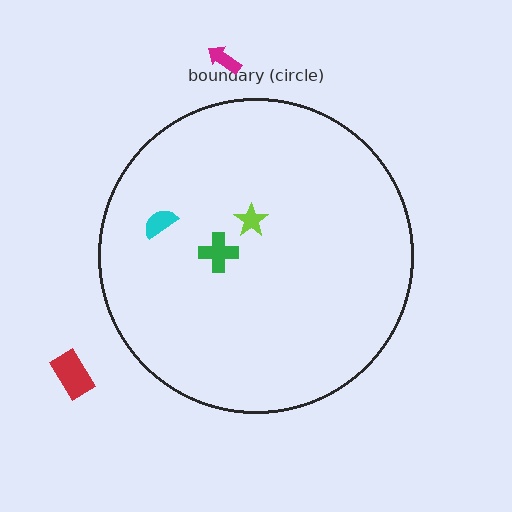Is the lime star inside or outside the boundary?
Inside.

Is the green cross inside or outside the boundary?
Inside.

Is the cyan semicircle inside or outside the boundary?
Inside.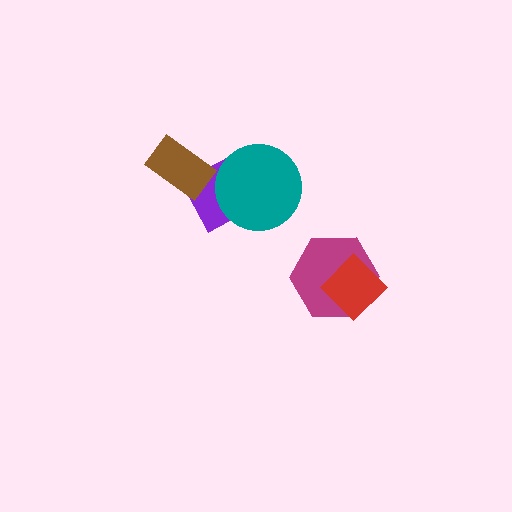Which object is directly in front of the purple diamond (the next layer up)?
The brown rectangle is directly in front of the purple diamond.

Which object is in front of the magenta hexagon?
The red diamond is in front of the magenta hexagon.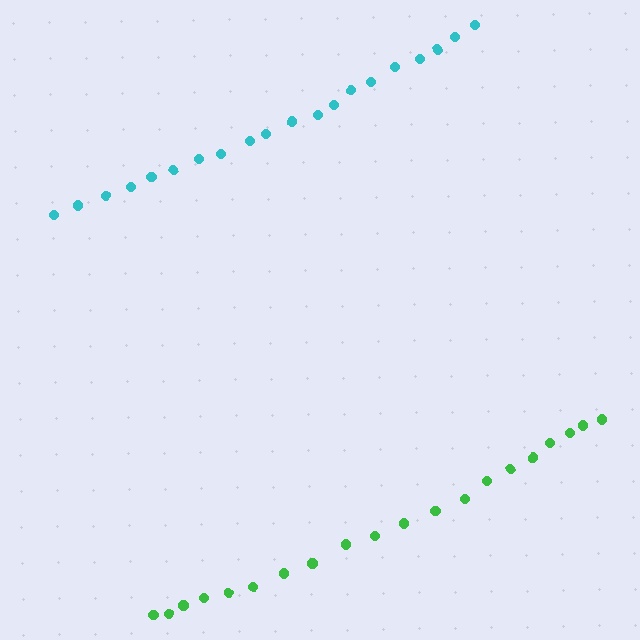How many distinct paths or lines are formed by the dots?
There are 2 distinct paths.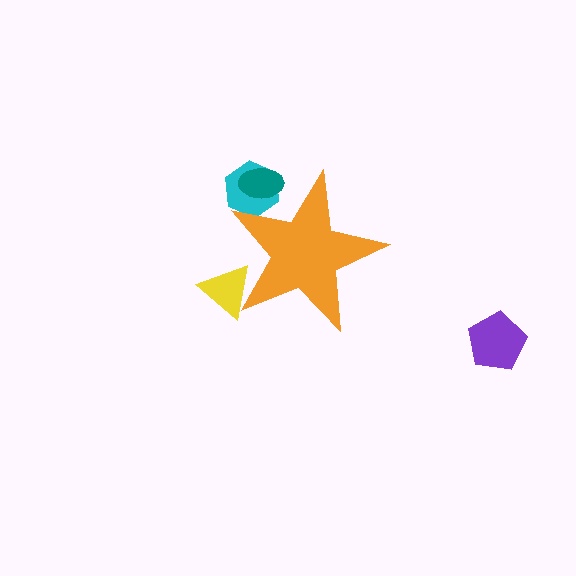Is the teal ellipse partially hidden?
Yes, the teal ellipse is partially hidden behind the orange star.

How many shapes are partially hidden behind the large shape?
3 shapes are partially hidden.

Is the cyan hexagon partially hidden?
Yes, the cyan hexagon is partially hidden behind the orange star.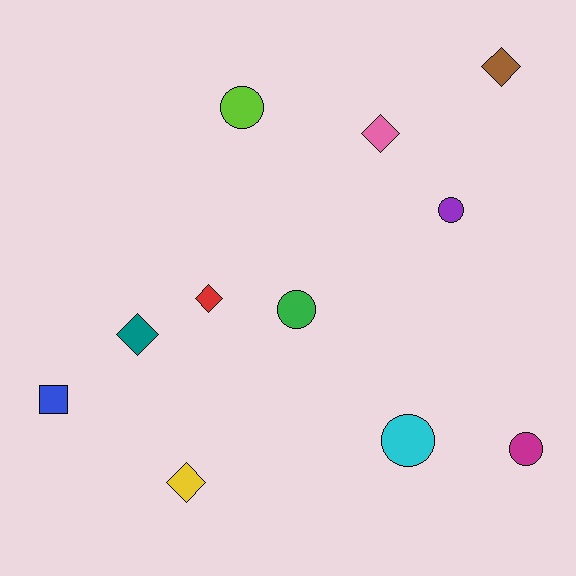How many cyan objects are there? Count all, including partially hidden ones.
There is 1 cyan object.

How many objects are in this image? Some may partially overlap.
There are 11 objects.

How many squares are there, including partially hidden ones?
There is 1 square.